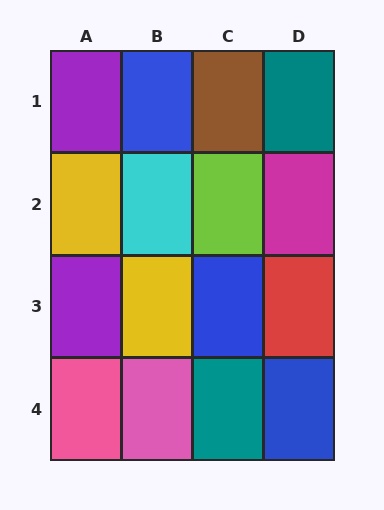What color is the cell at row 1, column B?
Blue.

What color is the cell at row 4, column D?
Blue.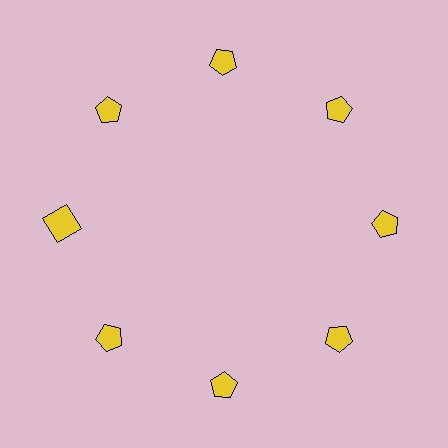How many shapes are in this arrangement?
There are 8 shapes arranged in a ring pattern.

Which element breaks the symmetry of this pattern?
The yellow square at roughly the 9 o'clock position breaks the symmetry. All other shapes are yellow pentagons.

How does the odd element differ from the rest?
It has a different shape: square instead of pentagon.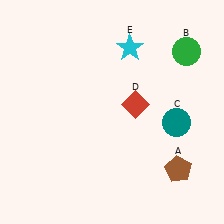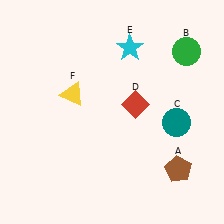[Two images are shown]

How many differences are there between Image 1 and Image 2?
There is 1 difference between the two images.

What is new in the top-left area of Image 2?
A yellow triangle (F) was added in the top-left area of Image 2.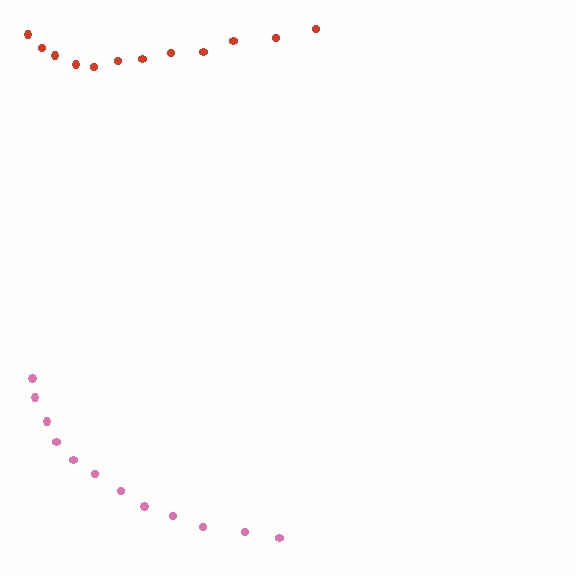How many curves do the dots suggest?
There are 2 distinct paths.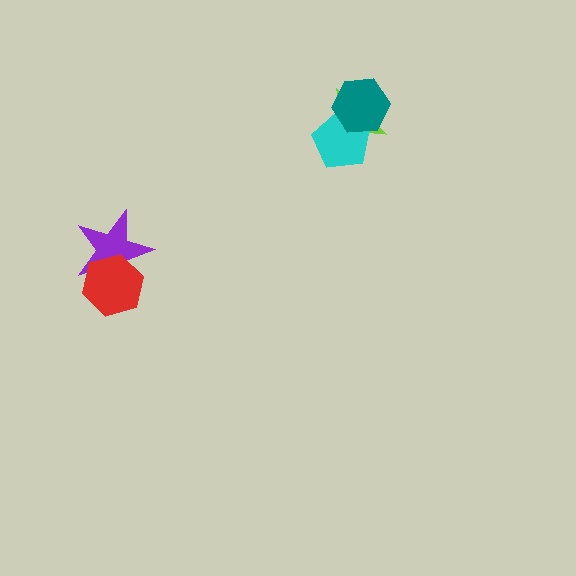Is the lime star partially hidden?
Yes, it is partially covered by another shape.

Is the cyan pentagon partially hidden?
Yes, it is partially covered by another shape.